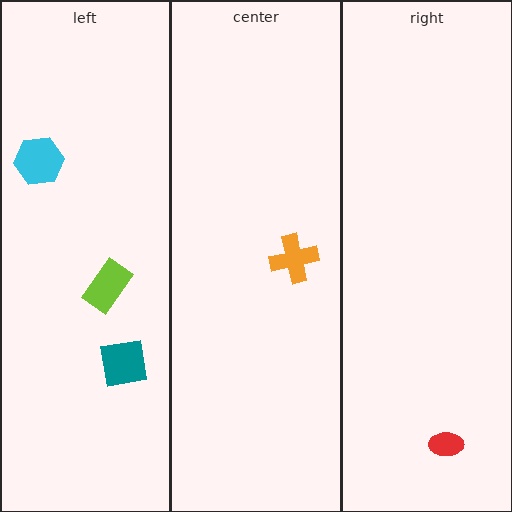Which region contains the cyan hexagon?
The left region.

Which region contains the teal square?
The left region.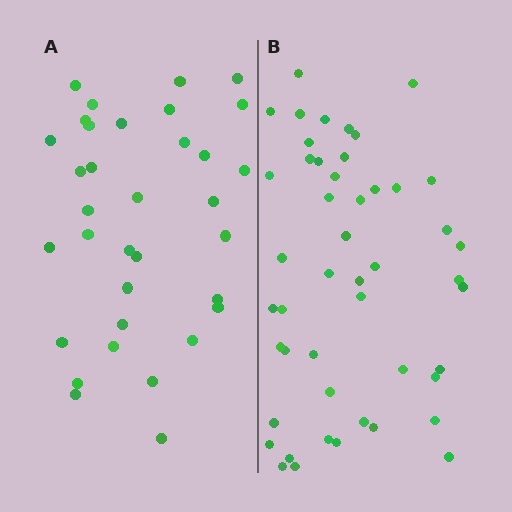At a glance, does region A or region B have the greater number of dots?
Region B (the right region) has more dots.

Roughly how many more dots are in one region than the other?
Region B has approximately 15 more dots than region A.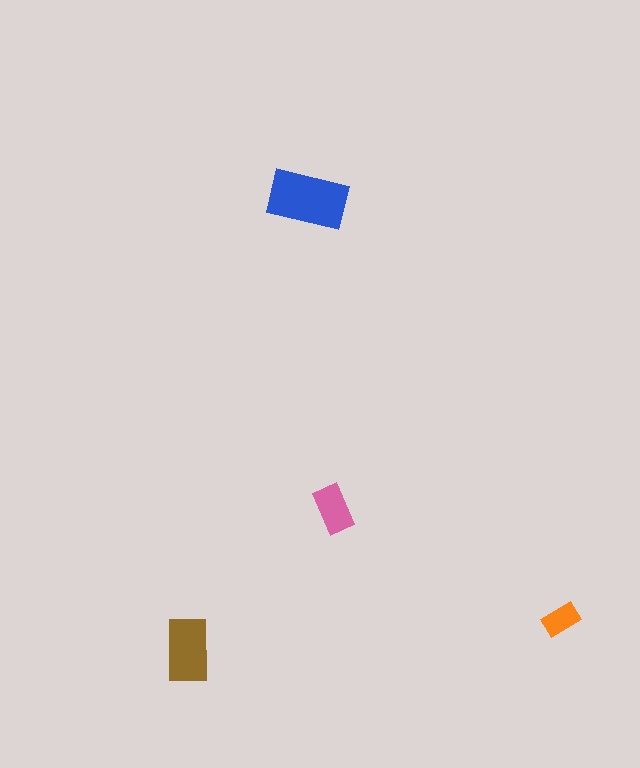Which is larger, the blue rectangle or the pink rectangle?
The blue one.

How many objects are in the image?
There are 4 objects in the image.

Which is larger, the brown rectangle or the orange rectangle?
The brown one.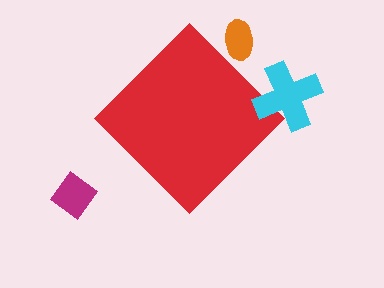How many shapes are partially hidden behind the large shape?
1 shape is partially hidden.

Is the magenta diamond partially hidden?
No, the magenta diamond is fully visible.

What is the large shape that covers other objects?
A red diamond.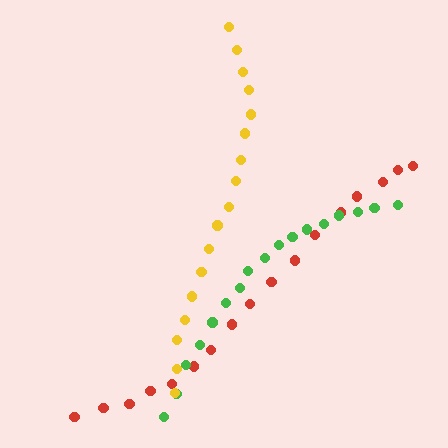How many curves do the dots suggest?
There are 3 distinct paths.